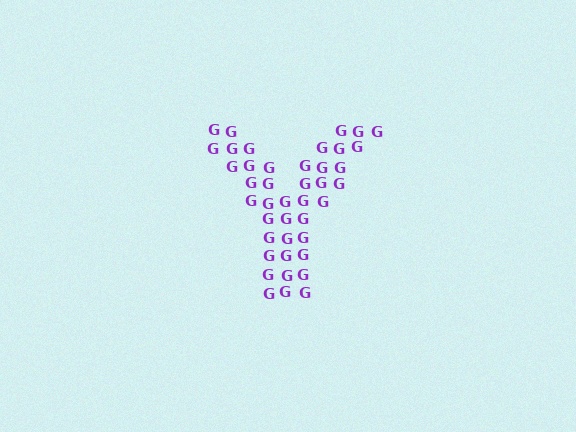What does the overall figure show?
The overall figure shows the letter Y.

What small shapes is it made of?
It is made of small letter G's.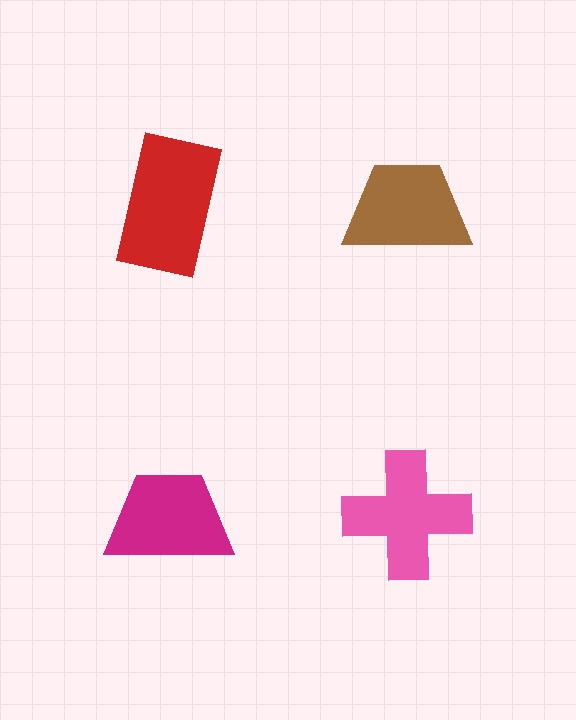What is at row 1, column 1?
A red rectangle.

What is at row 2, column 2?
A pink cross.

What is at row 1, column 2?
A brown trapezoid.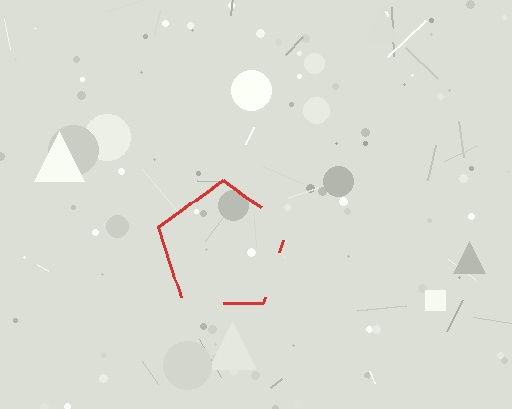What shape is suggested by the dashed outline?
The dashed outline suggests a pentagon.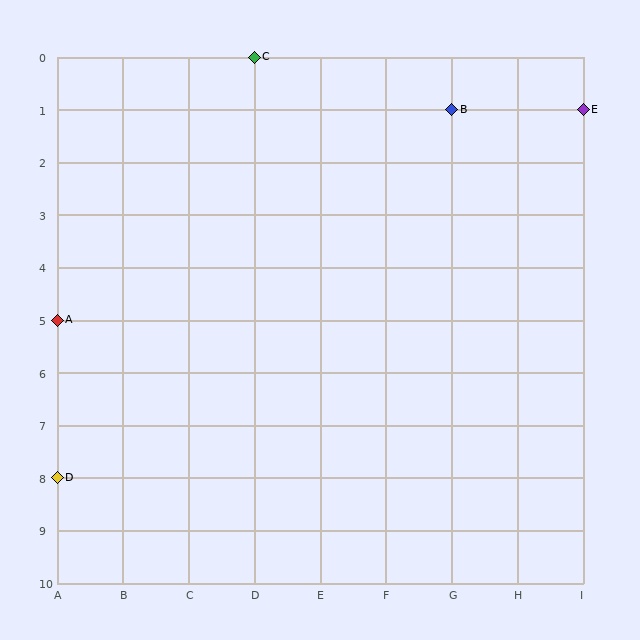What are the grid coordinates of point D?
Point D is at grid coordinates (A, 8).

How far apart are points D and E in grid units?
Points D and E are 8 columns and 7 rows apart (about 10.6 grid units diagonally).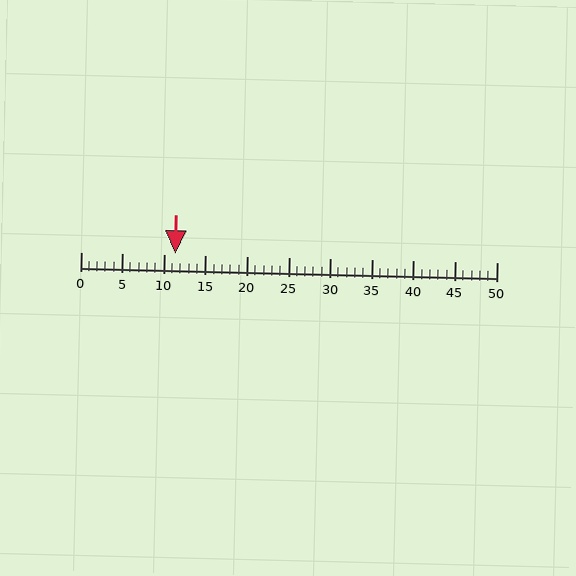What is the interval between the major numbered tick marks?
The major tick marks are spaced 5 units apart.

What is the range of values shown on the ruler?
The ruler shows values from 0 to 50.